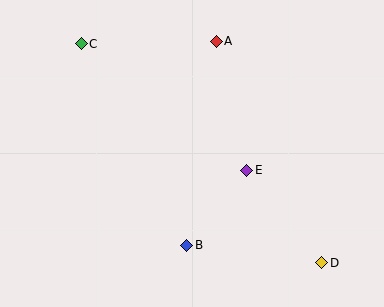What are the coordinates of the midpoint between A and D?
The midpoint between A and D is at (269, 152).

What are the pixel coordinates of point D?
Point D is at (322, 263).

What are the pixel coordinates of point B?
Point B is at (187, 245).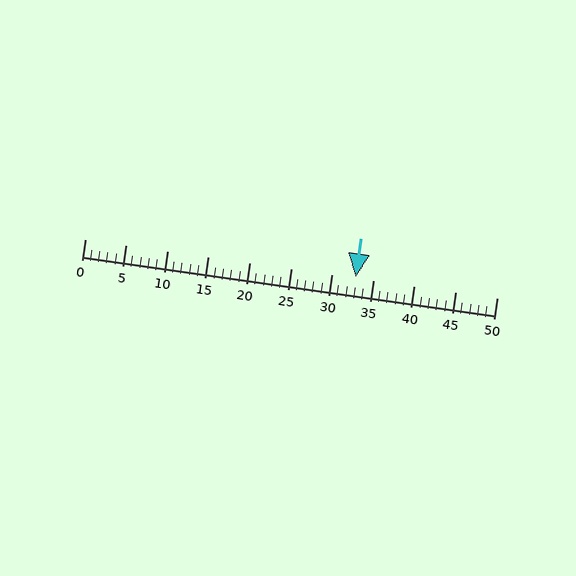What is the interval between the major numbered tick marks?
The major tick marks are spaced 5 units apart.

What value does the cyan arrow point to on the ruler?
The cyan arrow points to approximately 33.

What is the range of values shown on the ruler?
The ruler shows values from 0 to 50.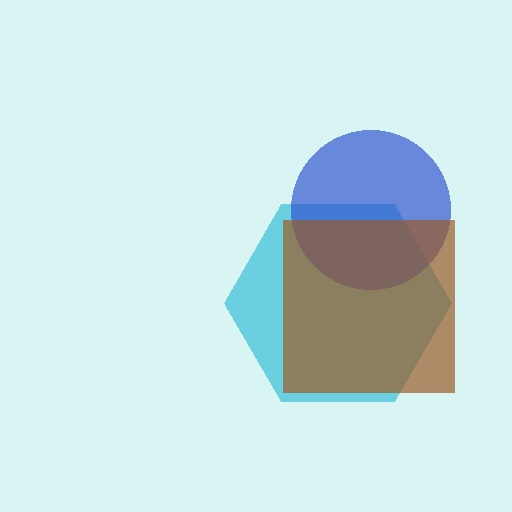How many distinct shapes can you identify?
There are 3 distinct shapes: a cyan hexagon, a blue circle, a brown square.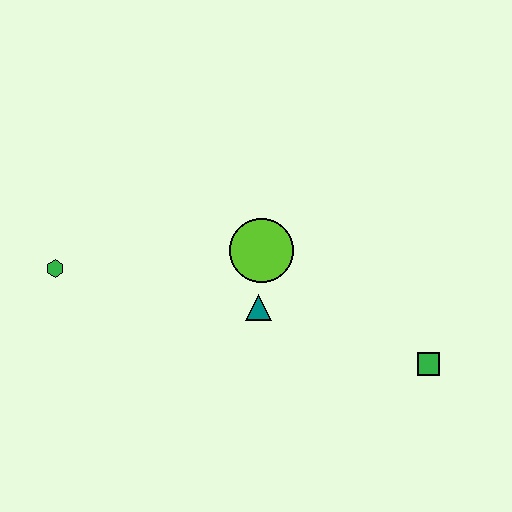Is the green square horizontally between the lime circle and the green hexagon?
No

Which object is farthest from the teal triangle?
The green hexagon is farthest from the teal triangle.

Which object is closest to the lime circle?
The teal triangle is closest to the lime circle.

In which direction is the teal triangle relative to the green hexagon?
The teal triangle is to the right of the green hexagon.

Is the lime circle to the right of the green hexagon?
Yes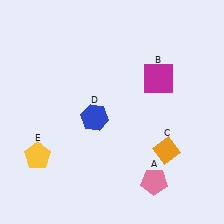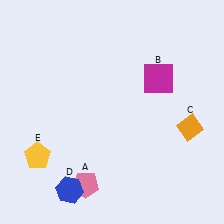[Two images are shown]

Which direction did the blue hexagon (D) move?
The blue hexagon (D) moved down.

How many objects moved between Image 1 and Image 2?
3 objects moved between the two images.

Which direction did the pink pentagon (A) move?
The pink pentagon (A) moved left.